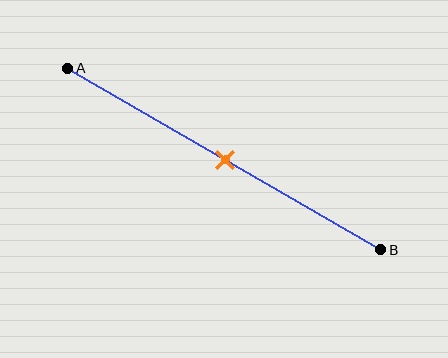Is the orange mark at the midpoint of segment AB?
Yes, the mark is approximately at the midpoint.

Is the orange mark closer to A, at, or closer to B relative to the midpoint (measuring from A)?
The orange mark is approximately at the midpoint of segment AB.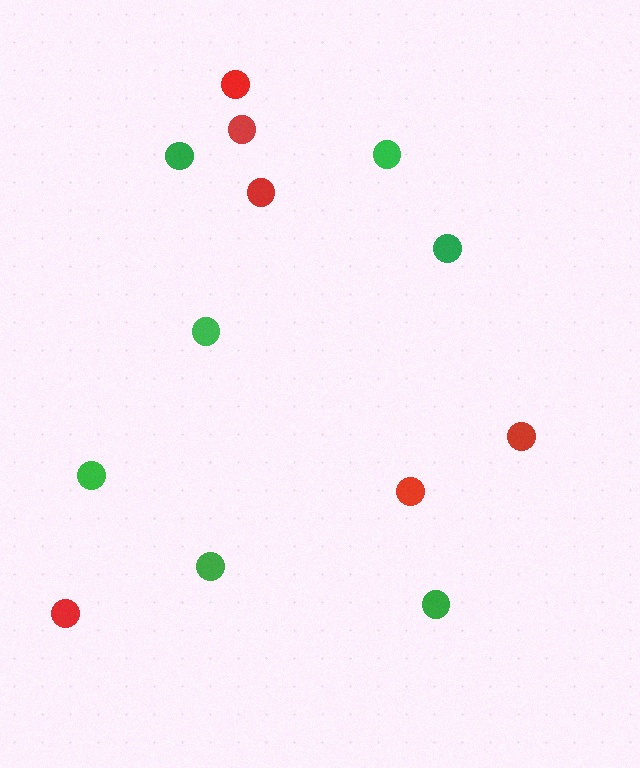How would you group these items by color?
There are 2 groups: one group of red circles (6) and one group of green circles (7).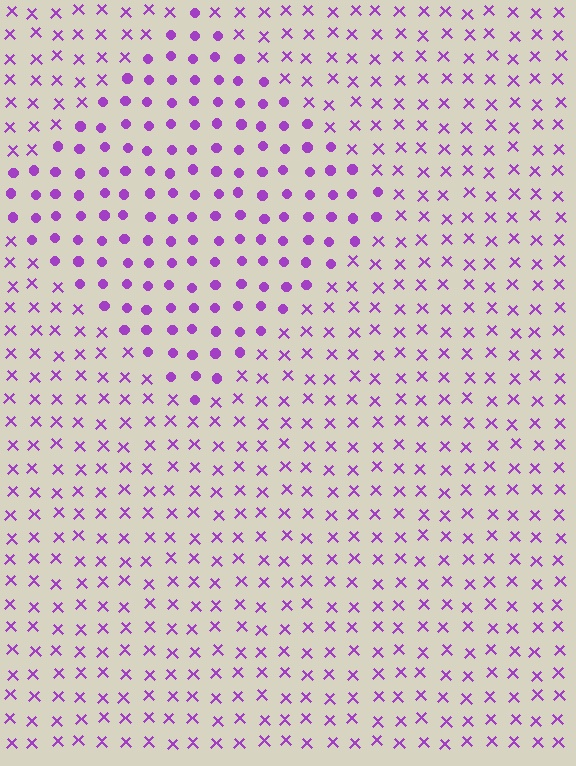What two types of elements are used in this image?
The image uses circles inside the diamond region and X marks outside it.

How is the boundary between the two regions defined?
The boundary is defined by a change in element shape: circles inside vs. X marks outside. All elements share the same color and spacing.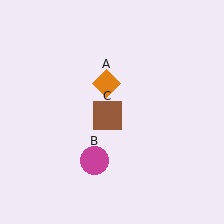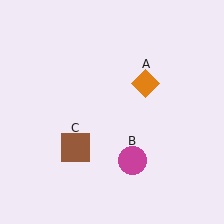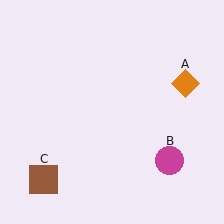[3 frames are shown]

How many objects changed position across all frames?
3 objects changed position: orange diamond (object A), magenta circle (object B), brown square (object C).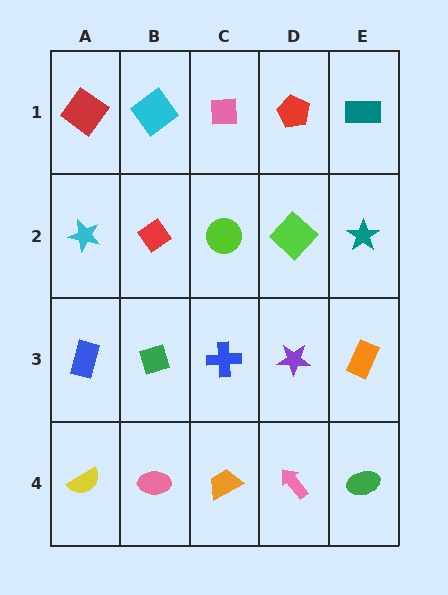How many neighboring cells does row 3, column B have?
4.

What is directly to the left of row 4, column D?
An orange trapezoid.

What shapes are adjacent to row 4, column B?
A green diamond (row 3, column B), a yellow semicircle (row 4, column A), an orange trapezoid (row 4, column C).